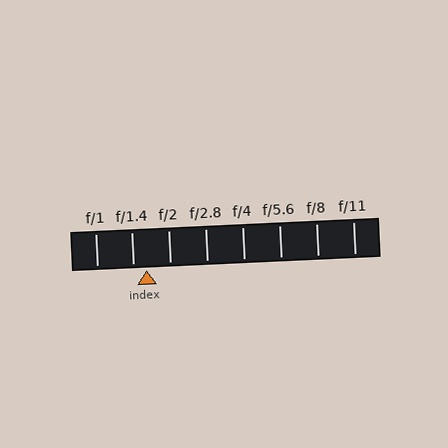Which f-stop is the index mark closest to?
The index mark is closest to f/1.4.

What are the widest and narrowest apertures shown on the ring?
The widest aperture shown is f/1 and the narrowest is f/11.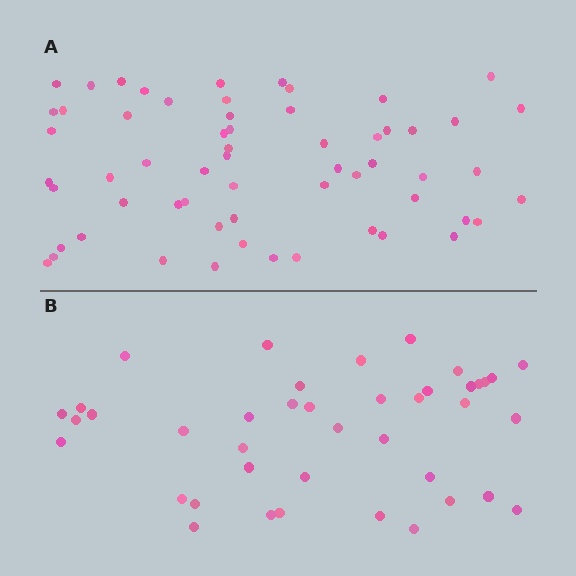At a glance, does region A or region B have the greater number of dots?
Region A (the top region) has more dots.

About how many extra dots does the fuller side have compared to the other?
Region A has approximately 20 more dots than region B.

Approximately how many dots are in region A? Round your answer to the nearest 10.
About 60 dots.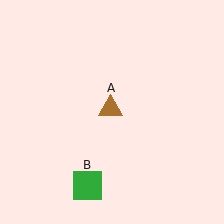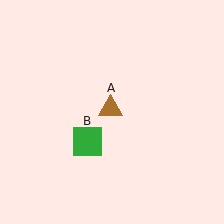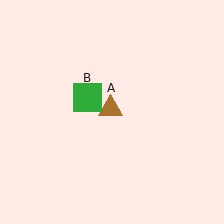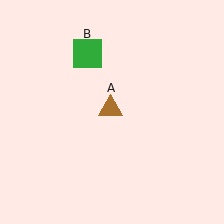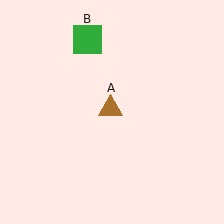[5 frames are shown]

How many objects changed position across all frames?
1 object changed position: green square (object B).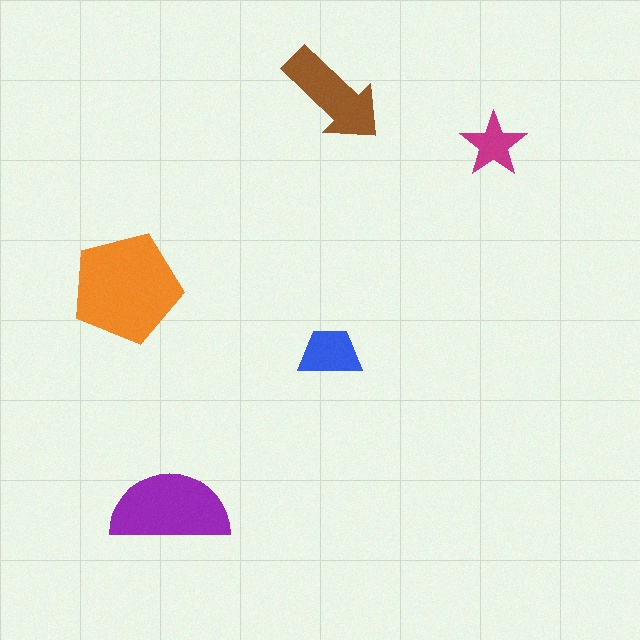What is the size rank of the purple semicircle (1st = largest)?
2nd.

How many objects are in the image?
There are 5 objects in the image.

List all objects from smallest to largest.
The magenta star, the blue trapezoid, the brown arrow, the purple semicircle, the orange pentagon.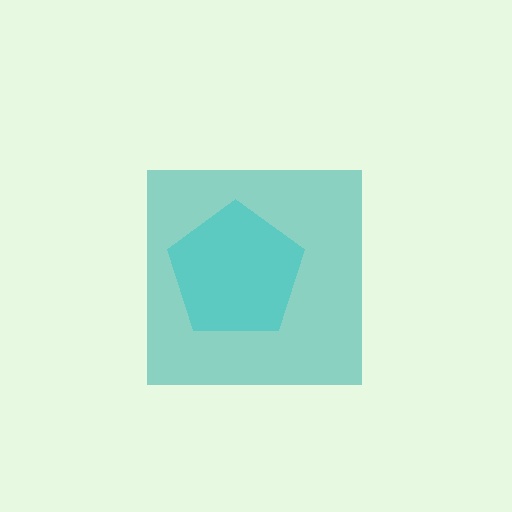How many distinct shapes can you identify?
There are 2 distinct shapes: a teal square, a cyan pentagon.